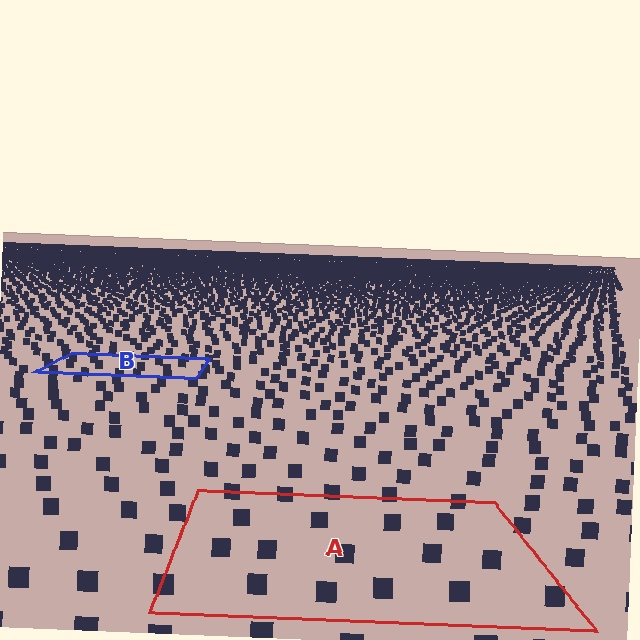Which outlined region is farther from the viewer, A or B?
Region B is farther from the viewer — the texture elements inside it appear smaller and more densely packed.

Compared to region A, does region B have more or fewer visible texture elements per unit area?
Region B has more texture elements per unit area — they are packed more densely because it is farther away.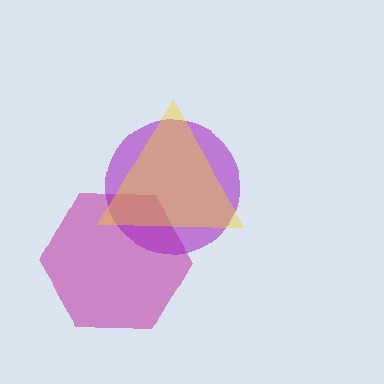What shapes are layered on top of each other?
The layered shapes are: a magenta hexagon, a purple circle, a yellow triangle.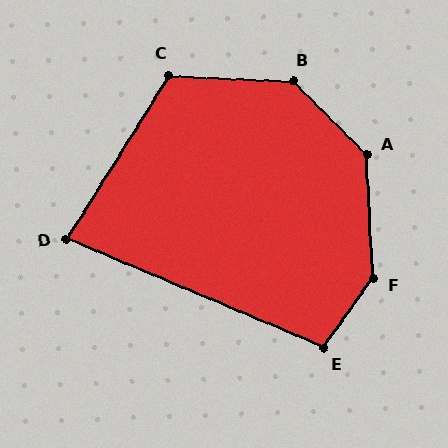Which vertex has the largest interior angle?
F, at approximately 141 degrees.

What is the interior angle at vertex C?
Approximately 119 degrees (obtuse).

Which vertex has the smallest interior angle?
D, at approximately 81 degrees.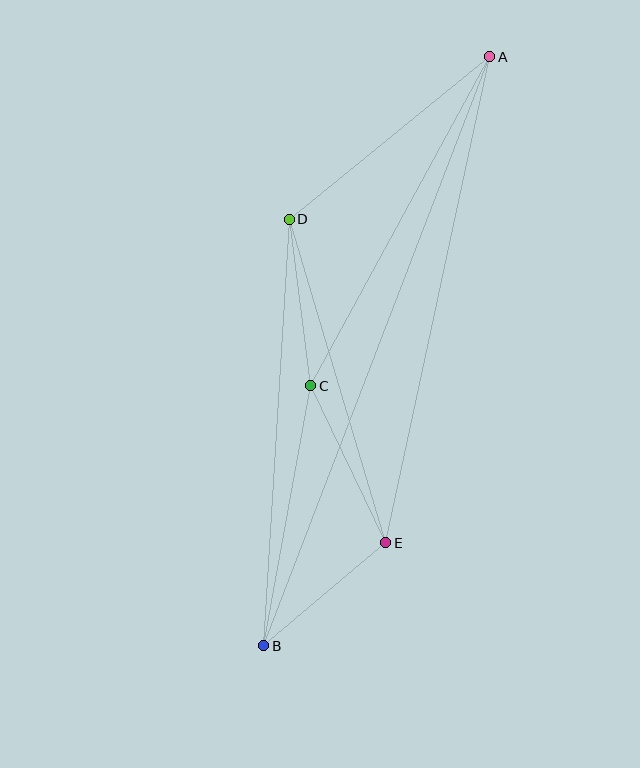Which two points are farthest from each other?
Points A and B are farthest from each other.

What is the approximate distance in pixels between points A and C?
The distance between A and C is approximately 375 pixels.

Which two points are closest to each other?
Points B and E are closest to each other.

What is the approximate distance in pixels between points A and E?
The distance between A and E is approximately 497 pixels.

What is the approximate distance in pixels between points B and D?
The distance between B and D is approximately 427 pixels.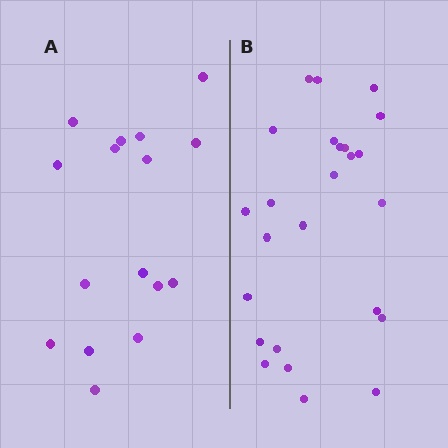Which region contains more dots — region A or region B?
Region B (the right region) has more dots.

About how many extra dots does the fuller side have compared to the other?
Region B has roughly 8 or so more dots than region A.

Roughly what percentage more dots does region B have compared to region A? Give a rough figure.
About 55% more.